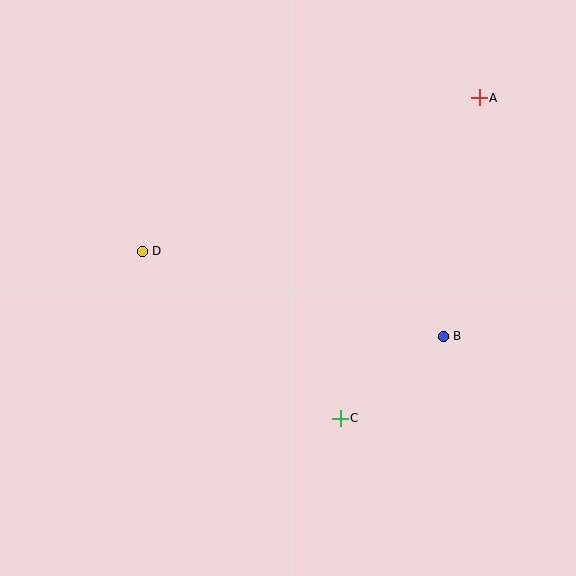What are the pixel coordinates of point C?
Point C is at (340, 418).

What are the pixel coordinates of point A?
Point A is at (479, 98).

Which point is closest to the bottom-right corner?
Point B is closest to the bottom-right corner.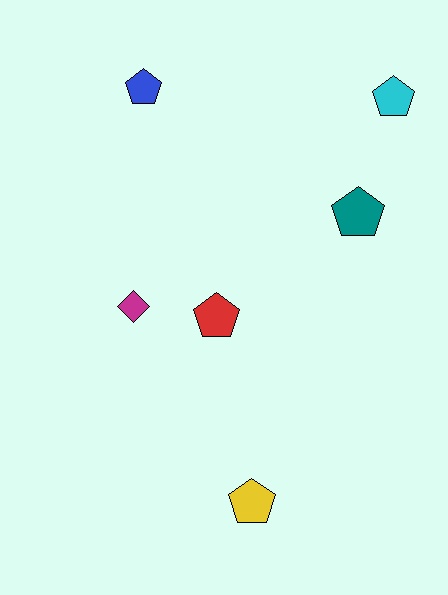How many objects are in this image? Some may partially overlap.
There are 6 objects.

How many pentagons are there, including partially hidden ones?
There are 5 pentagons.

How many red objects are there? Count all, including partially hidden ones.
There is 1 red object.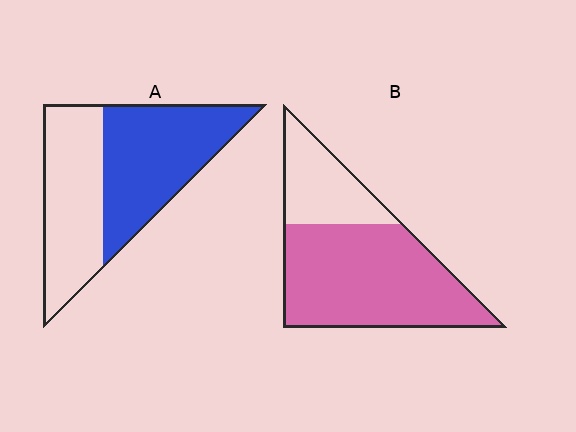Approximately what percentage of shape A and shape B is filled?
A is approximately 55% and B is approximately 70%.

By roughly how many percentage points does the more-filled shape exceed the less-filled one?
By roughly 20 percentage points (B over A).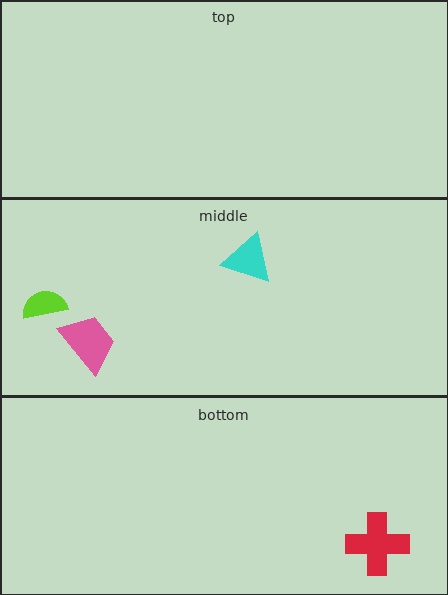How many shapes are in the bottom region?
1.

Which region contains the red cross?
The bottom region.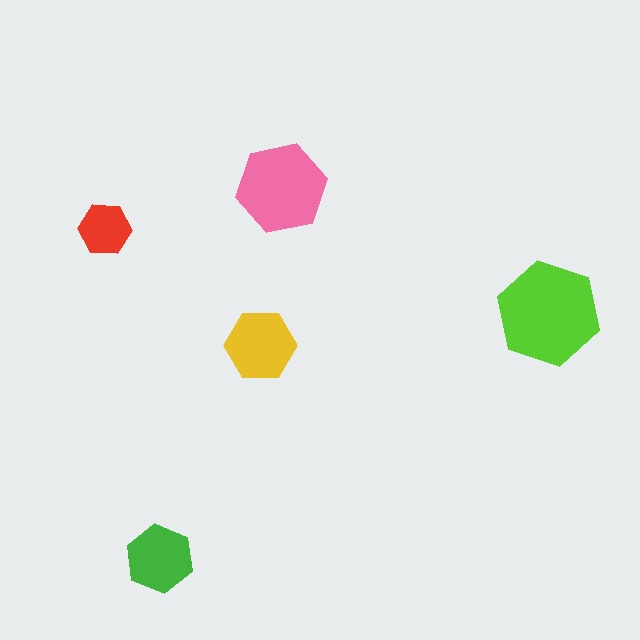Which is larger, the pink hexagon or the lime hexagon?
The lime one.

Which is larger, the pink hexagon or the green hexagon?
The pink one.